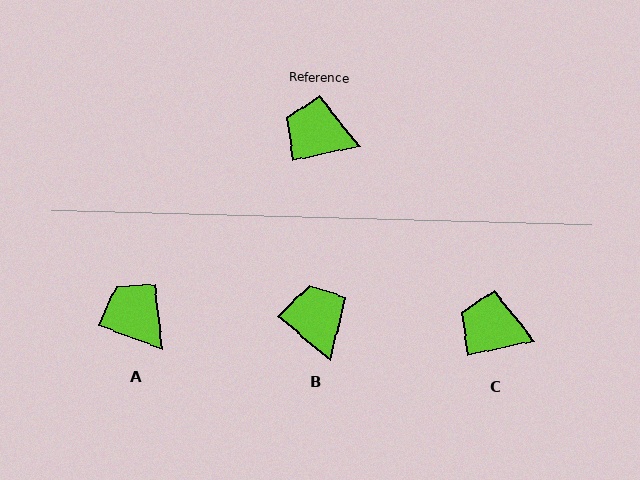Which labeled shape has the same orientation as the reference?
C.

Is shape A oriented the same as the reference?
No, it is off by about 33 degrees.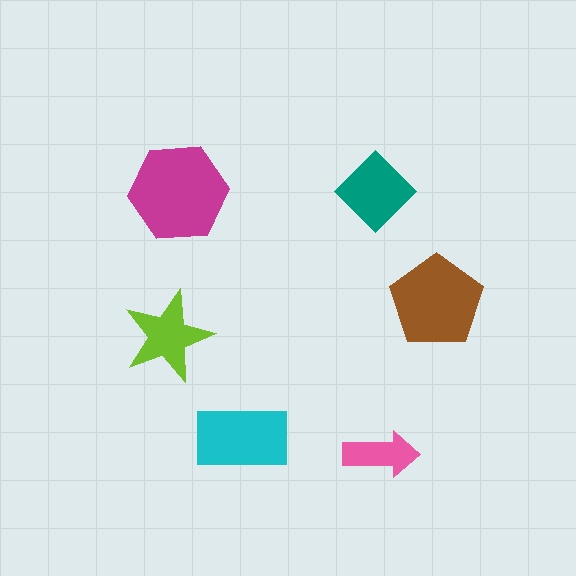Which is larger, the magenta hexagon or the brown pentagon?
The magenta hexagon.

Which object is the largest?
The magenta hexagon.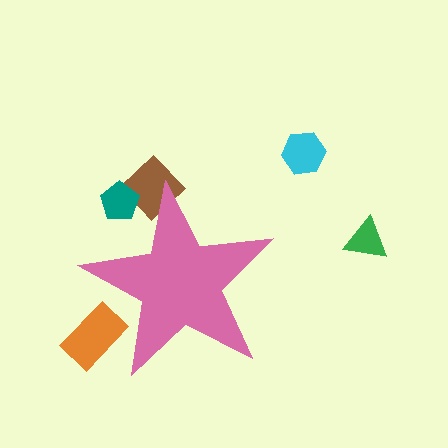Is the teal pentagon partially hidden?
Yes, the teal pentagon is partially hidden behind the pink star.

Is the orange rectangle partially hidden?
Yes, the orange rectangle is partially hidden behind the pink star.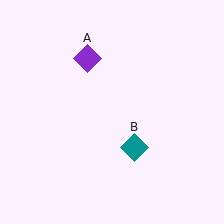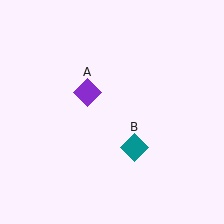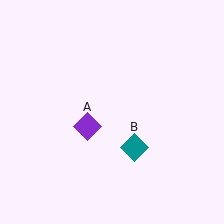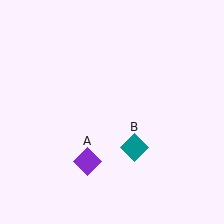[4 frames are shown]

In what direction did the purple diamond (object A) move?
The purple diamond (object A) moved down.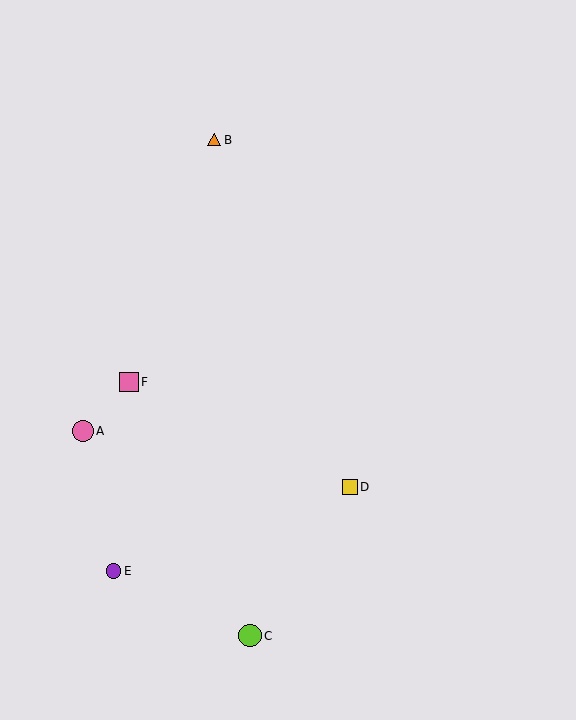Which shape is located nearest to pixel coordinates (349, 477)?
The yellow square (labeled D) at (350, 487) is nearest to that location.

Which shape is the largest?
The lime circle (labeled C) is the largest.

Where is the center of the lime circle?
The center of the lime circle is at (250, 636).